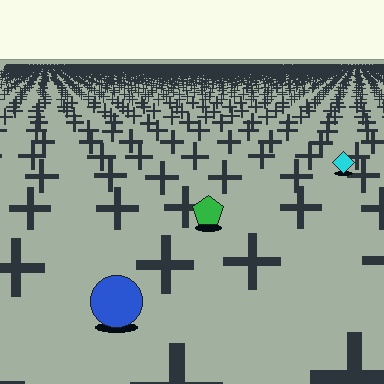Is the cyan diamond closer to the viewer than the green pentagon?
No. The green pentagon is closer — you can tell from the texture gradient: the ground texture is coarser near it.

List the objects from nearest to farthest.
From nearest to farthest: the blue circle, the green pentagon, the cyan diamond.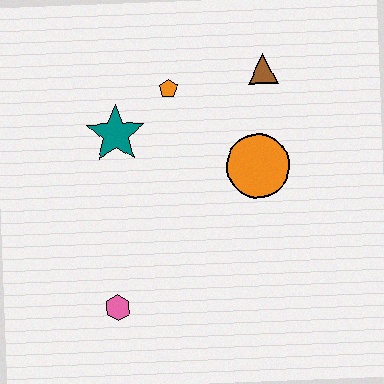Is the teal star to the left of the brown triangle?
Yes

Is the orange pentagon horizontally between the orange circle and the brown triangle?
No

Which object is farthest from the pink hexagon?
The brown triangle is farthest from the pink hexagon.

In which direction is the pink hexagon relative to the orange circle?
The pink hexagon is to the left of the orange circle.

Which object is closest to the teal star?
The orange pentagon is closest to the teal star.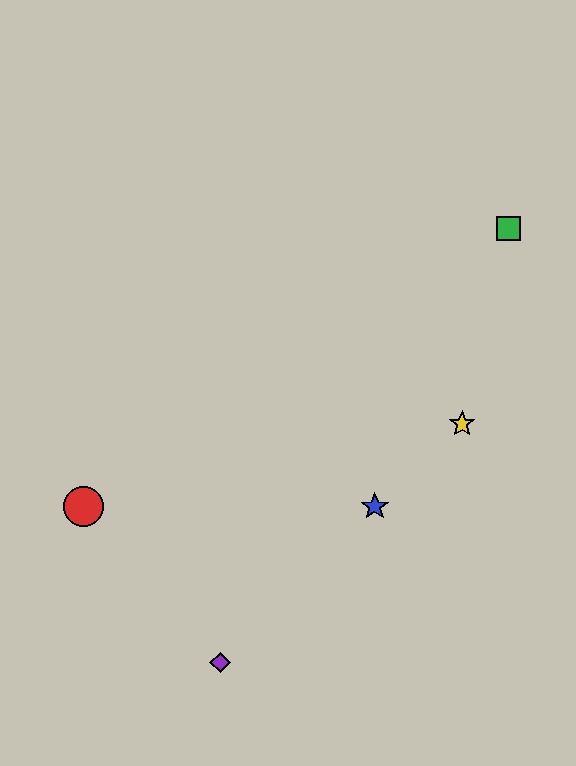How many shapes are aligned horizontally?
2 shapes (the red circle, the blue star) are aligned horizontally.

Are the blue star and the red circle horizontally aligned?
Yes, both are at y≈506.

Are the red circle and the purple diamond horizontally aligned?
No, the red circle is at y≈506 and the purple diamond is at y≈662.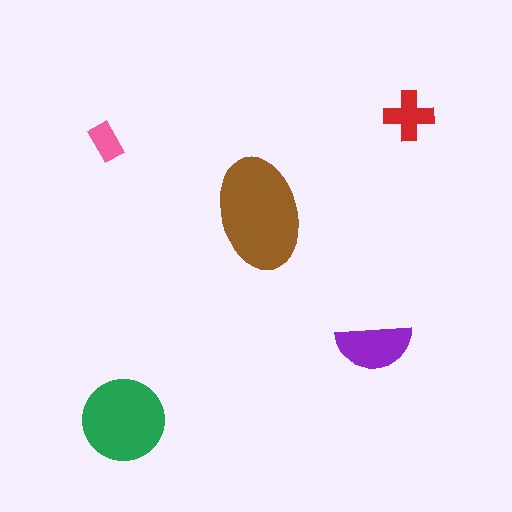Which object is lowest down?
The green circle is bottommost.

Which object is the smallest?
The pink rectangle.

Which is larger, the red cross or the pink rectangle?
The red cross.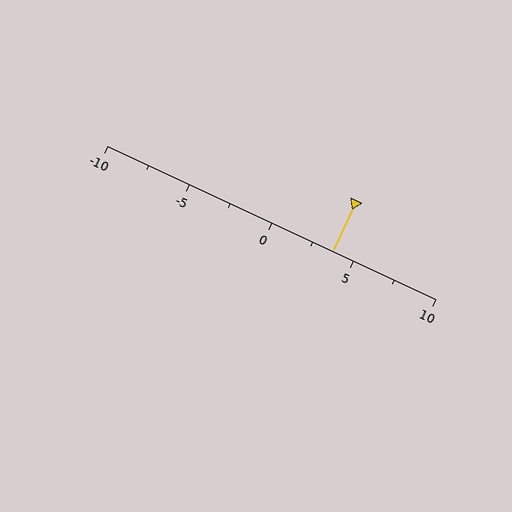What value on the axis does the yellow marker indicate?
The marker indicates approximately 3.8.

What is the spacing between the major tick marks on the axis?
The major ticks are spaced 5 apart.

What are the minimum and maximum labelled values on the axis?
The axis runs from -10 to 10.